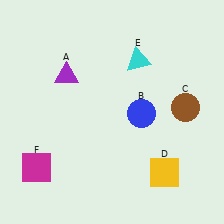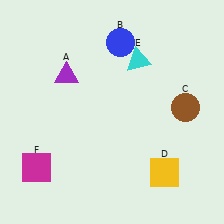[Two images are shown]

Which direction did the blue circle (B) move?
The blue circle (B) moved up.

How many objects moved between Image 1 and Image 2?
1 object moved between the two images.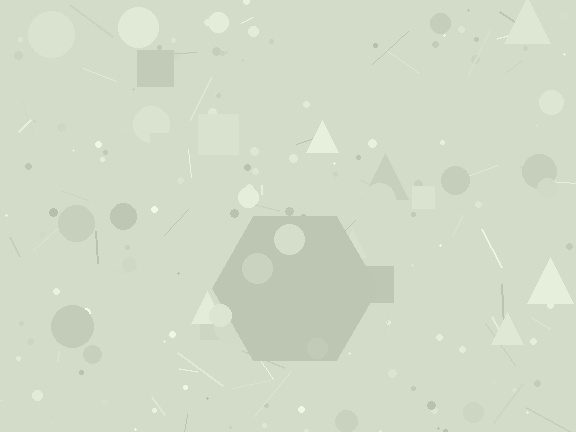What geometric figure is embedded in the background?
A hexagon is embedded in the background.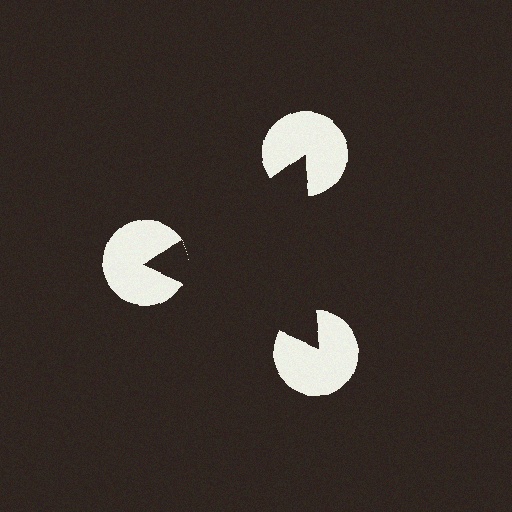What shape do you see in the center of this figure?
An illusory triangle — its edges are inferred from the aligned wedge cuts in the pac-man discs, not physically drawn.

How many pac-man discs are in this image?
There are 3 — one at each vertex of the illusory triangle.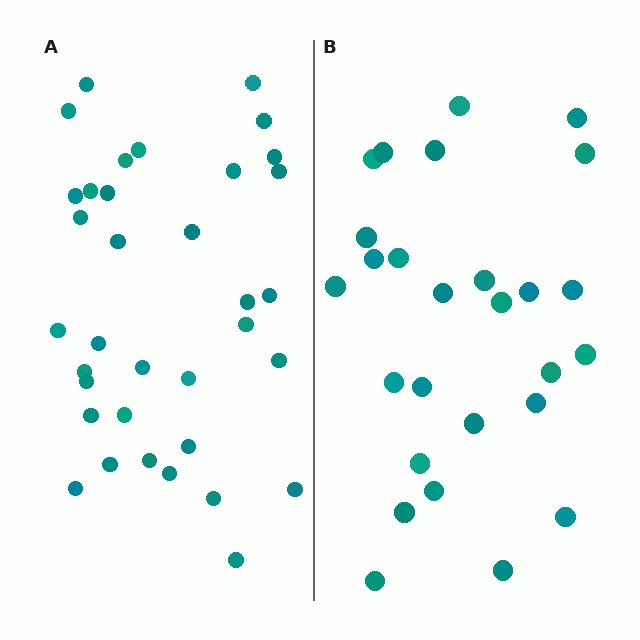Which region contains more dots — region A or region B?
Region A (the left region) has more dots.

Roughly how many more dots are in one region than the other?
Region A has roughly 8 or so more dots than region B.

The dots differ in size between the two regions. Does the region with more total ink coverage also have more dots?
No. Region B has more total ink coverage because its dots are larger, but region A actually contains more individual dots. Total area can be misleading — the number of items is what matters here.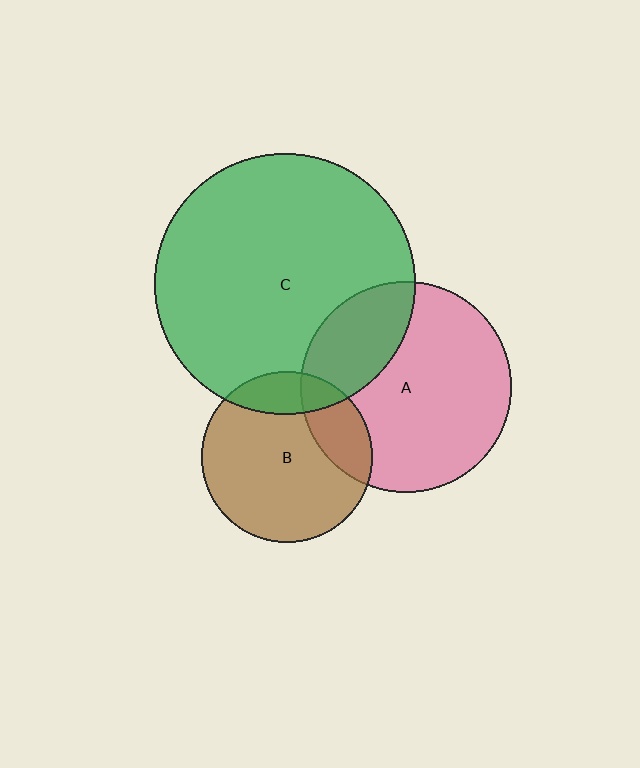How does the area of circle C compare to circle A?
Approximately 1.5 times.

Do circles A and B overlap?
Yes.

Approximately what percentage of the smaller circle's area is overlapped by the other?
Approximately 20%.